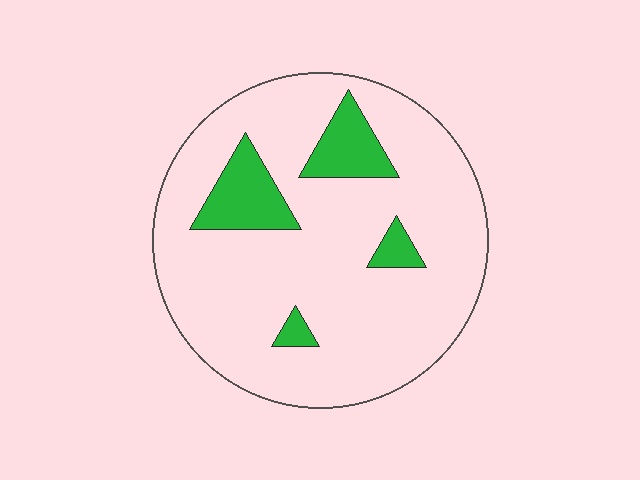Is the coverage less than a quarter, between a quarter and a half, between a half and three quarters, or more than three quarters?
Less than a quarter.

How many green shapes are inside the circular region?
4.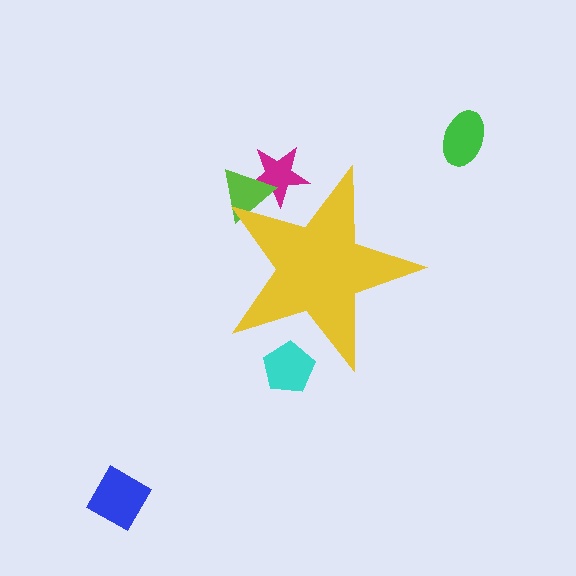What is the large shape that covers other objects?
A yellow star.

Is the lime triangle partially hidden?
Yes, the lime triangle is partially hidden behind the yellow star.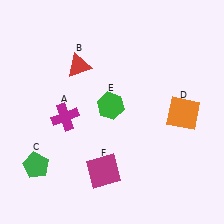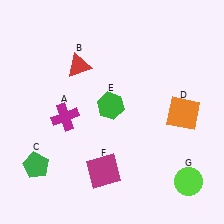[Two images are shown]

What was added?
A lime circle (G) was added in Image 2.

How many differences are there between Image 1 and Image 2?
There is 1 difference between the two images.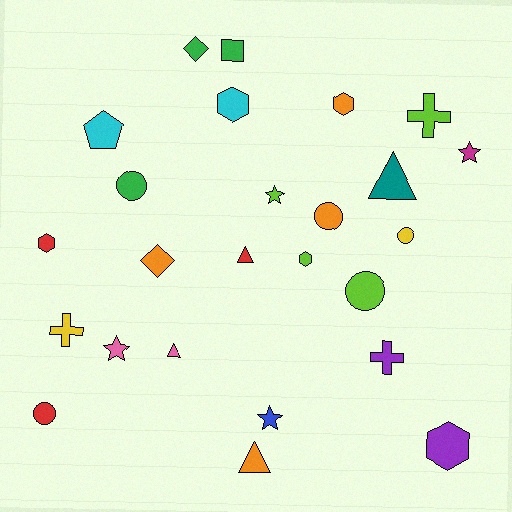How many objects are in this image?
There are 25 objects.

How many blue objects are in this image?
There is 1 blue object.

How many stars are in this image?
There are 4 stars.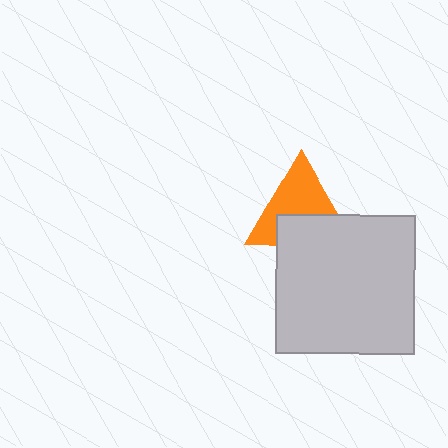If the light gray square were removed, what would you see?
You would see the complete orange triangle.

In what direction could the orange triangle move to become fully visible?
The orange triangle could move up. That would shift it out from behind the light gray square entirely.